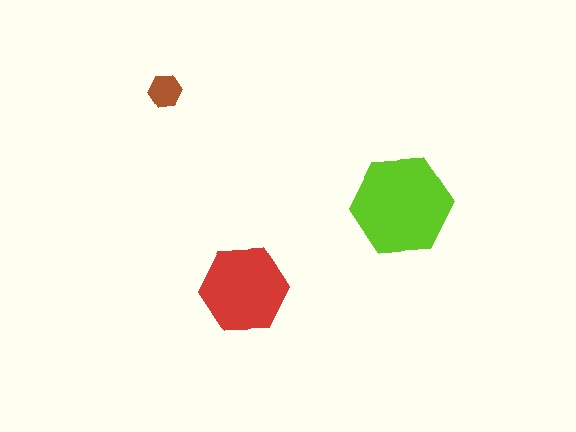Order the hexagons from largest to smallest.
the lime one, the red one, the brown one.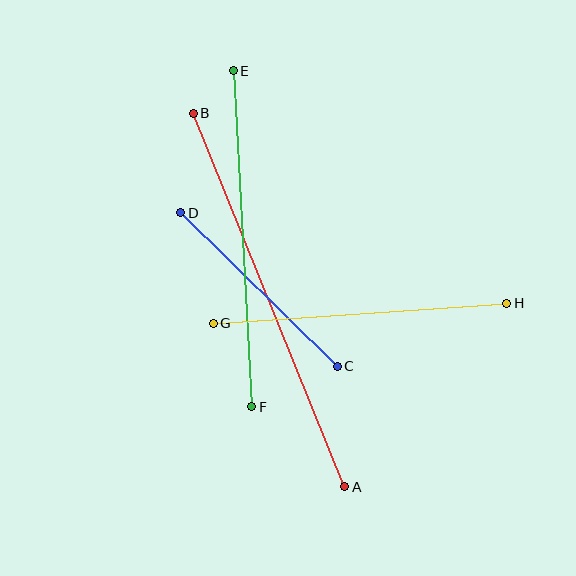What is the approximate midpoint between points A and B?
The midpoint is at approximately (269, 300) pixels.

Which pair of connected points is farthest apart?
Points A and B are farthest apart.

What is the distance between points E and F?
The distance is approximately 337 pixels.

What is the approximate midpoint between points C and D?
The midpoint is at approximately (259, 289) pixels.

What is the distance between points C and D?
The distance is approximately 219 pixels.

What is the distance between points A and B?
The distance is approximately 403 pixels.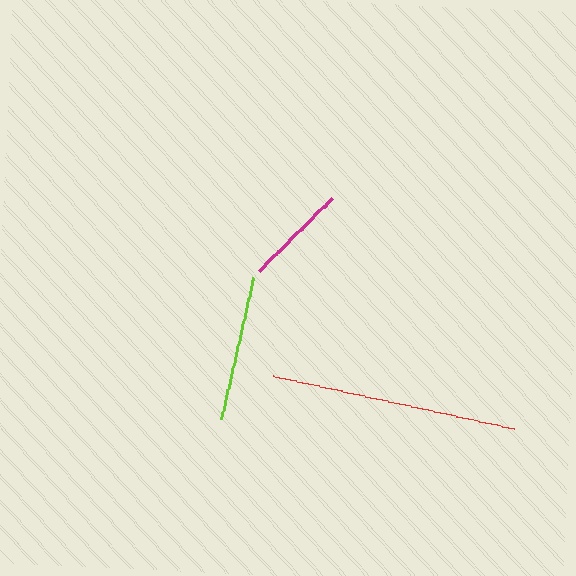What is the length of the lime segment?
The lime segment is approximately 146 pixels long.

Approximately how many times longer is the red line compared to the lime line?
The red line is approximately 1.7 times the length of the lime line.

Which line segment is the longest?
The red line is the longest at approximately 247 pixels.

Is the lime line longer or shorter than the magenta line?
The lime line is longer than the magenta line.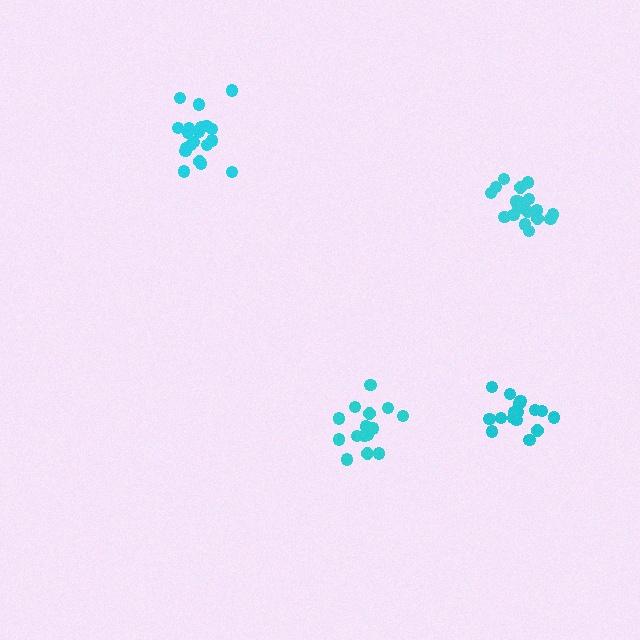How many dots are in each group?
Group 1: 17 dots, Group 2: 20 dots, Group 3: 15 dots, Group 4: 20 dots (72 total).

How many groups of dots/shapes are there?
There are 4 groups.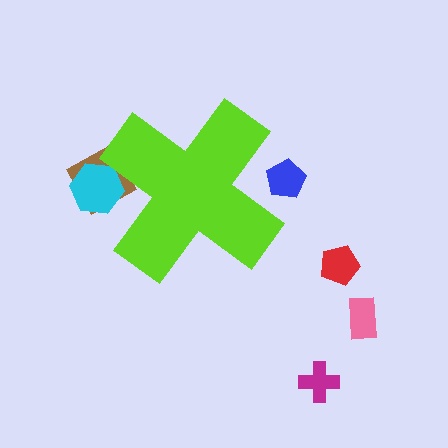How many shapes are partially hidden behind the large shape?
3 shapes are partially hidden.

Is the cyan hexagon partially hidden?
Yes, the cyan hexagon is partially hidden behind the lime cross.